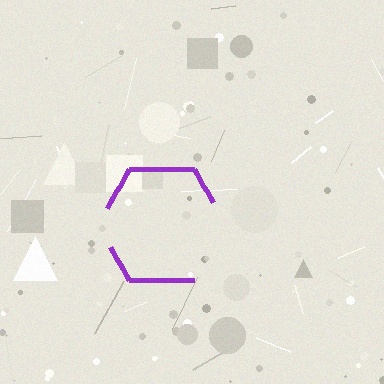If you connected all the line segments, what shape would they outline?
They would outline a hexagon.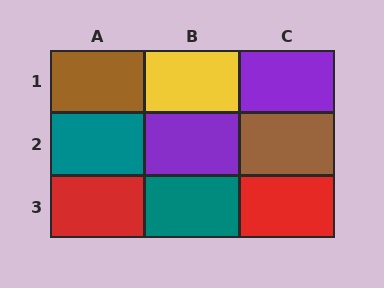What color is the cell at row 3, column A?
Red.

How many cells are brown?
2 cells are brown.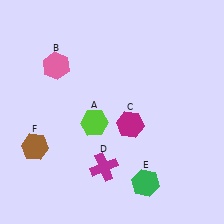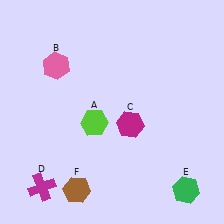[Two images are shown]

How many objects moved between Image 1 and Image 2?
3 objects moved between the two images.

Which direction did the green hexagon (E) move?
The green hexagon (E) moved right.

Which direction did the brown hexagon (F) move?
The brown hexagon (F) moved down.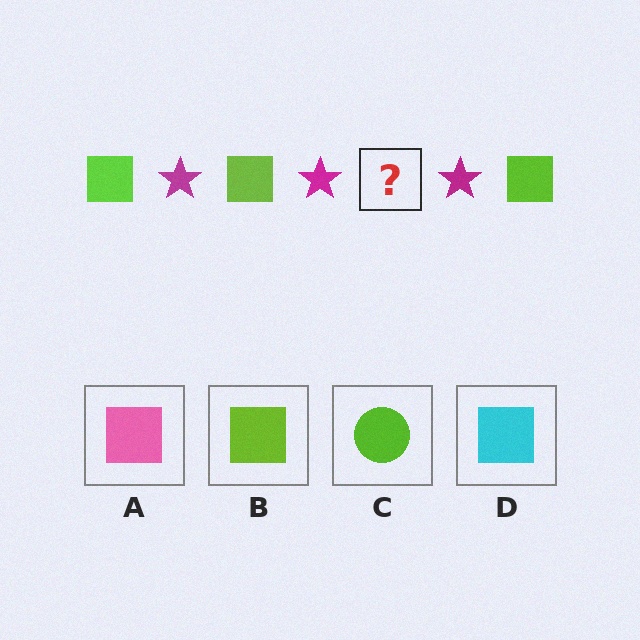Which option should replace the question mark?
Option B.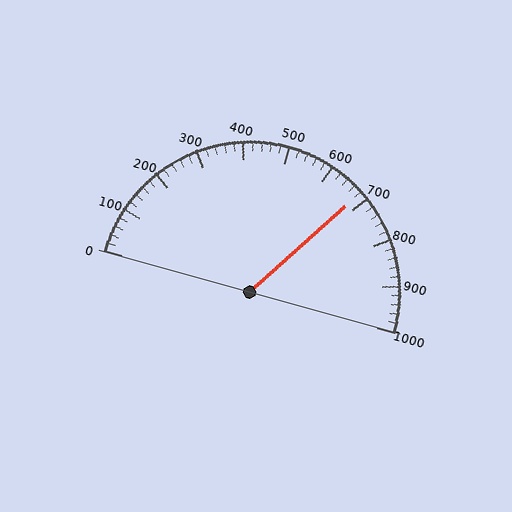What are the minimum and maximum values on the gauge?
The gauge ranges from 0 to 1000.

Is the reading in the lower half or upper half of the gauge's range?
The reading is in the upper half of the range (0 to 1000).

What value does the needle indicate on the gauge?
The needle indicates approximately 680.